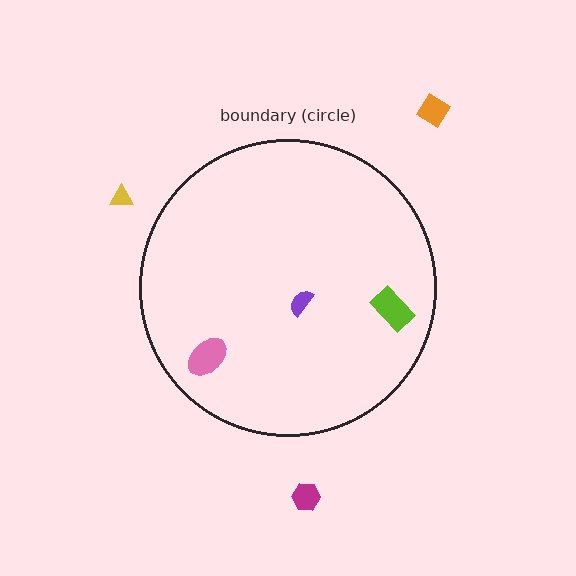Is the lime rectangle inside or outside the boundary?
Inside.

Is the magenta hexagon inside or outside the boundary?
Outside.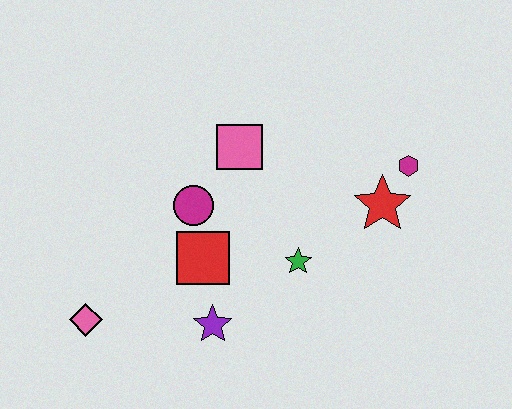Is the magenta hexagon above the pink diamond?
Yes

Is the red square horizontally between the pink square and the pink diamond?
Yes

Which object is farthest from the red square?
The magenta hexagon is farthest from the red square.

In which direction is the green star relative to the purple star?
The green star is to the right of the purple star.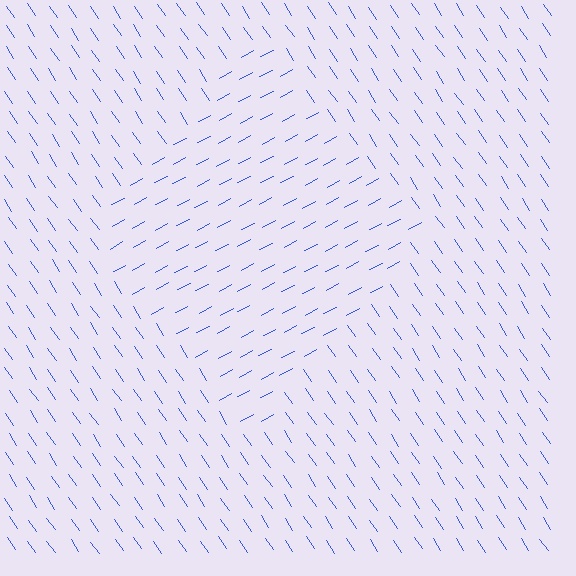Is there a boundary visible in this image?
Yes, there is a texture boundary formed by a change in line orientation.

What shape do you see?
I see a diamond.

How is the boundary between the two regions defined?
The boundary is defined purely by a change in line orientation (approximately 84 degrees difference). All lines are the same color and thickness.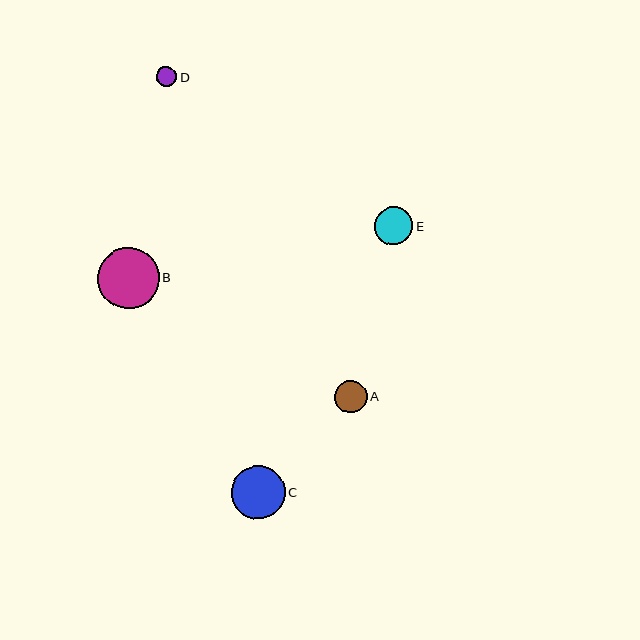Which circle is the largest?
Circle B is the largest with a size of approximately 61 pixels.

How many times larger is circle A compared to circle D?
Circle A is approximately 1.6 times the size of circle D.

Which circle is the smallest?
Circle D is the smallest with a size of approximately 20 pixels.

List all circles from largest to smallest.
From largest to smallest: B, C, E, A, D.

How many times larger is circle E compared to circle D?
Circle E is approximately 1.9 times the size of circle D.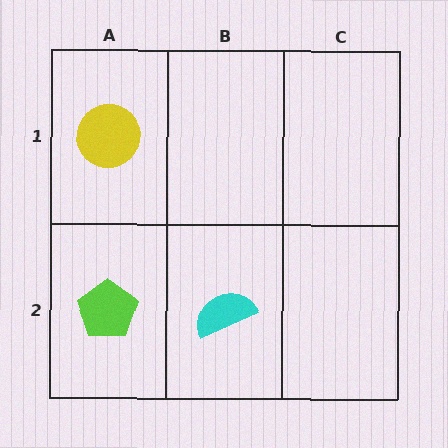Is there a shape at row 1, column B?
No, that cell is empty.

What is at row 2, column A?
A lime pentagon.